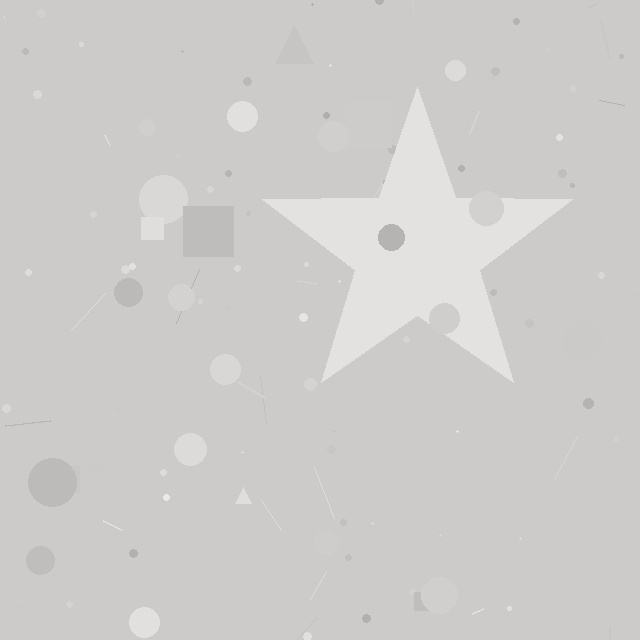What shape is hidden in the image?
A star is hidden in the image.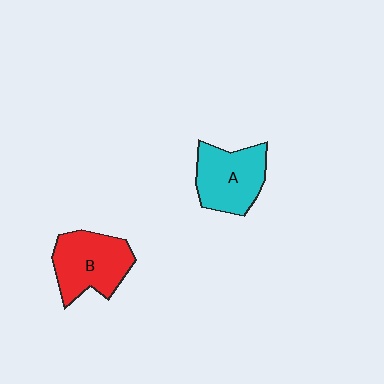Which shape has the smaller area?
Shape A (cyan).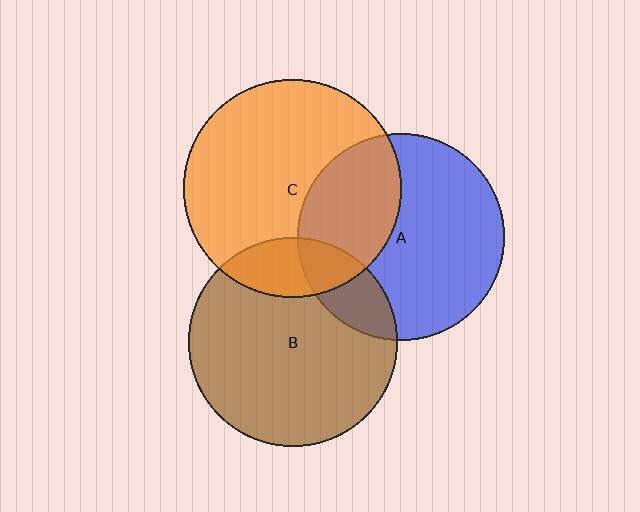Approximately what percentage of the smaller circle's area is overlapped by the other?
Approximately 15%.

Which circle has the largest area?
Circle C (orange).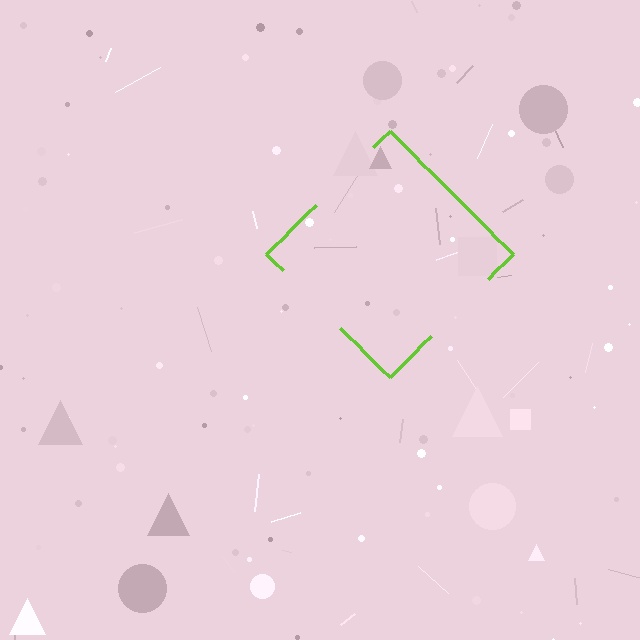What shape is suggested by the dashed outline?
The dashed outline suggests a diamond.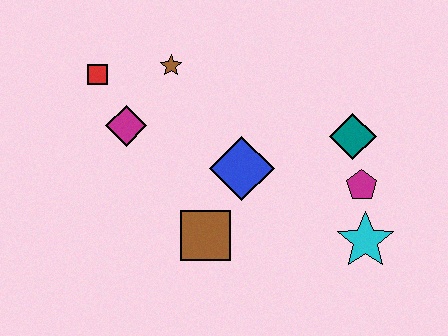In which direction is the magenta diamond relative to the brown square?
The magenta diamond is above the brown square.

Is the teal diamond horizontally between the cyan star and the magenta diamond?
Yes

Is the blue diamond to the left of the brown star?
No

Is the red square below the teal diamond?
No